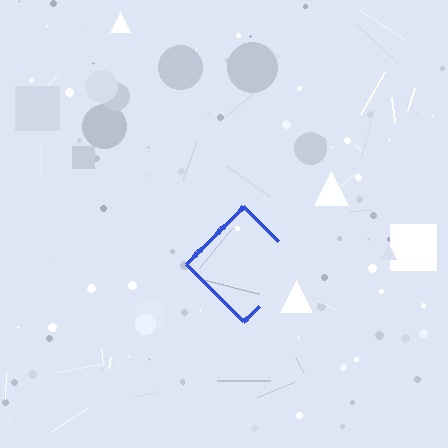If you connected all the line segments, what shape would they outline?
They would outline a diamond.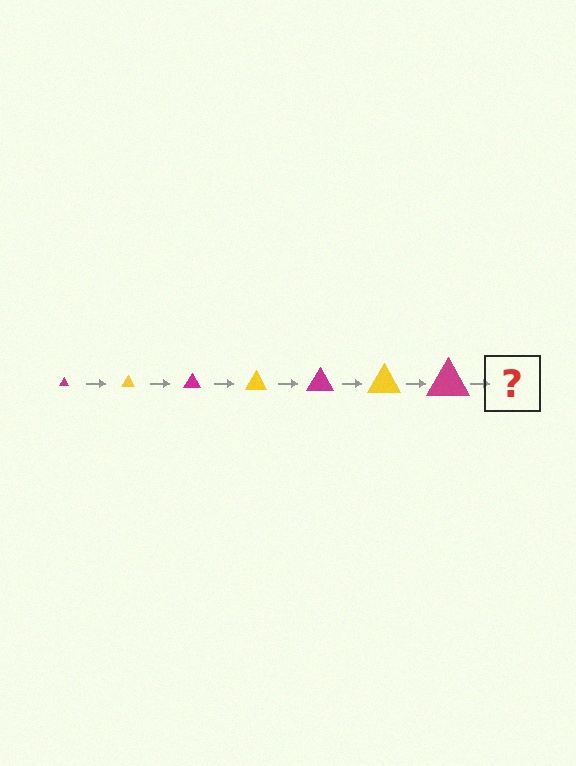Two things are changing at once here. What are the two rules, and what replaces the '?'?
The two rules are that the triangle grows larger each step and the color cycles through magenta and yellow. The '?' should be a yellow triangle, larger than the previous one.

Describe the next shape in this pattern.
It should be a yellow triangle, larger than the previous one.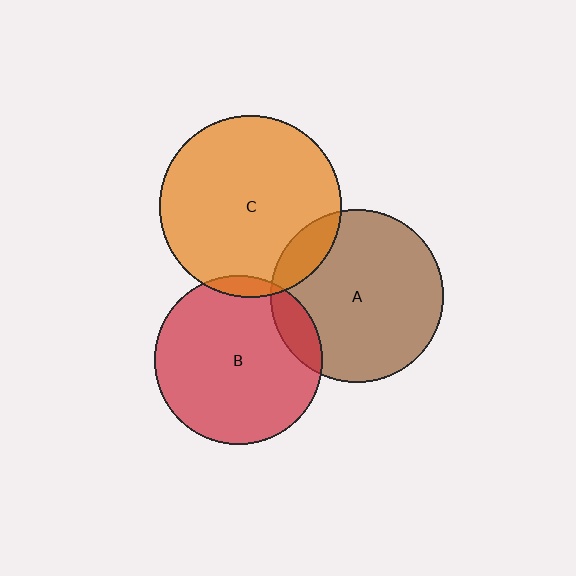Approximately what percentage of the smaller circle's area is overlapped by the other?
Approximately 10%.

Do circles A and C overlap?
Yes.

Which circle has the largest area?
Circle C (orange).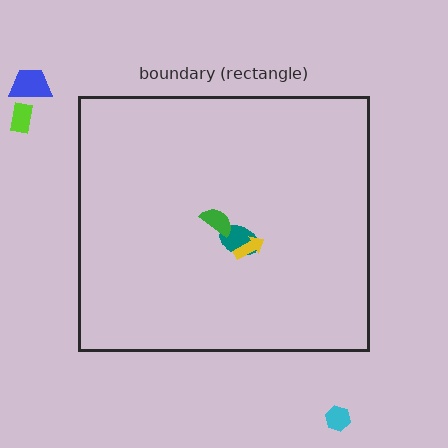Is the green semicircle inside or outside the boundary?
Inside.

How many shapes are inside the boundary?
3 inside, 3 outside.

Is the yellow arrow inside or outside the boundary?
Inside.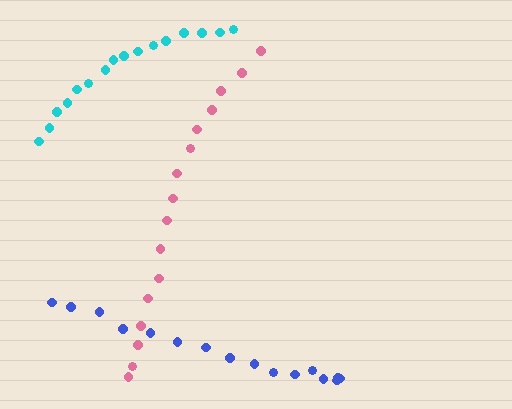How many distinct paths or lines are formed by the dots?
There are 3 distinct paths.